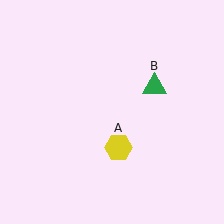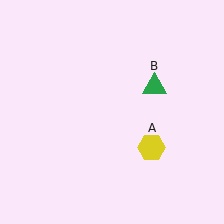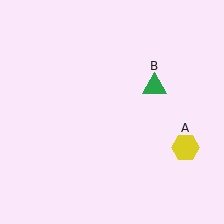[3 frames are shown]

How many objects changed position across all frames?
1 object changed position: yellow hexagon (object A).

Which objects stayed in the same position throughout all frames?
Green triangle (object B) remained stationary.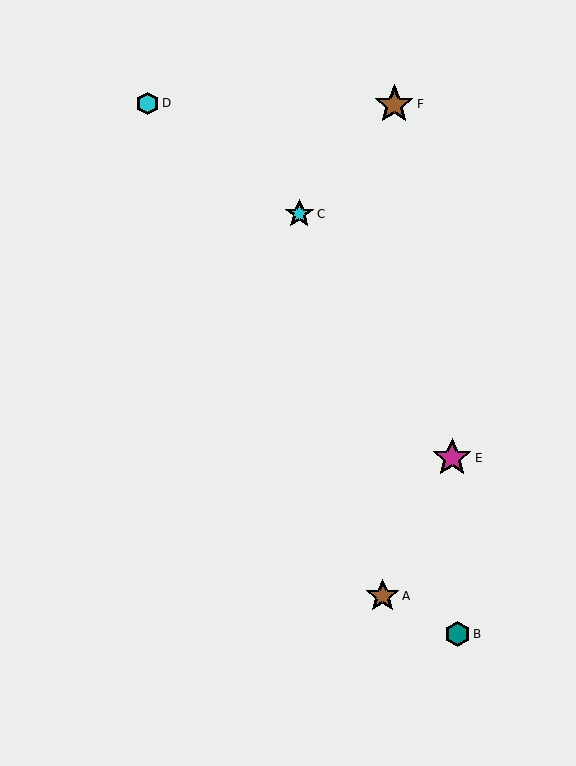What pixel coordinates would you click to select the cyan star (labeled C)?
Click at (299, 214) to select the cyan star C.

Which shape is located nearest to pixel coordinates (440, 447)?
The magenta star (labeled E) at (452, 458) is nearest to that location.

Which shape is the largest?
The magenta star (labeled E) is the largest.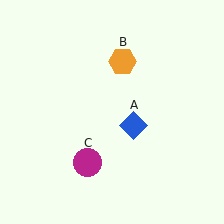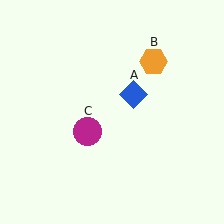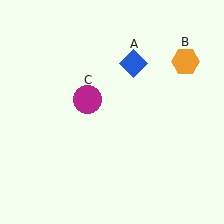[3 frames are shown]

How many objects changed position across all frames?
3 objects changed position: blue diamond (object A), orange hexagon (object B), magenta circle (object C).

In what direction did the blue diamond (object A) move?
The blue diamond (object A) moved up.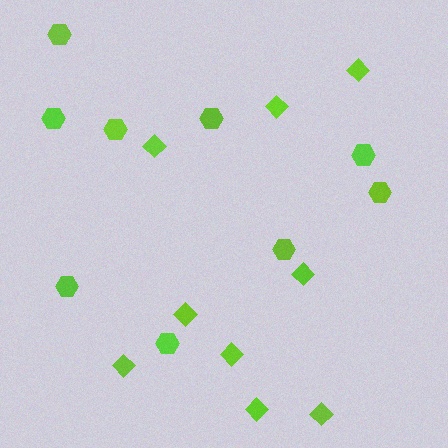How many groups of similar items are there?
There are 2 groups: one group of diamonds (9) and one group of hexagons (9).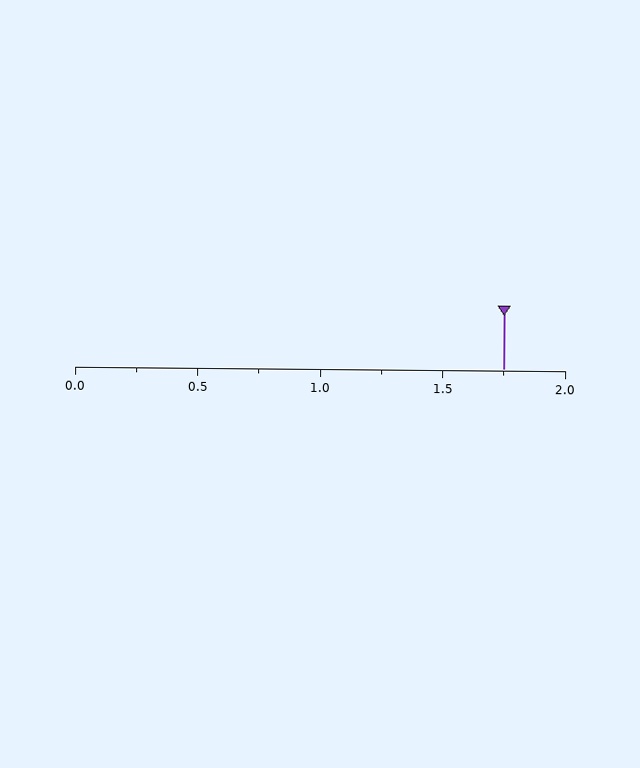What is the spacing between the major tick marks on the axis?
The major ticks are spaced 0.5 apart.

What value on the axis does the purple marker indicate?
The marker indicates approximately 1.75.